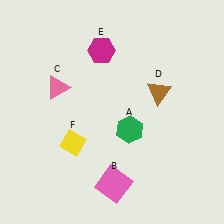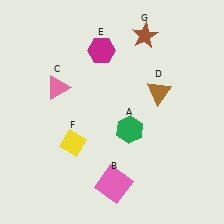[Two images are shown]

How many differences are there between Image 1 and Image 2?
There is 1 difference between the two images.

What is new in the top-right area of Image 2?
A brown star (G) was added in the top-right area of Image 2.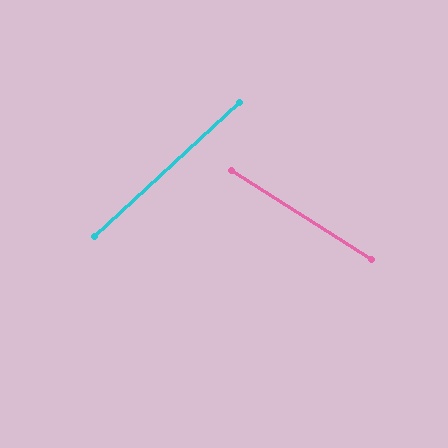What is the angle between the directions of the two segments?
Approximately 75 degrees.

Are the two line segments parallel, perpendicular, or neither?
Neither parallel nor perpendicular — they differ by about 75°.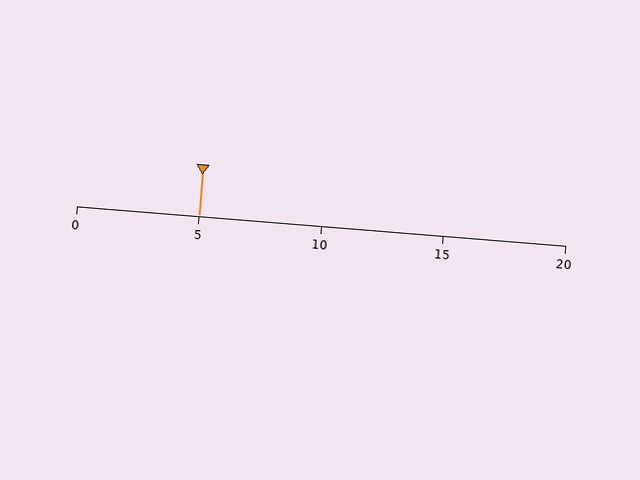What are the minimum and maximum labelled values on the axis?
The axis runs from 0 to 20.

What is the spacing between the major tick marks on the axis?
The major ticks are spaced 5 apart.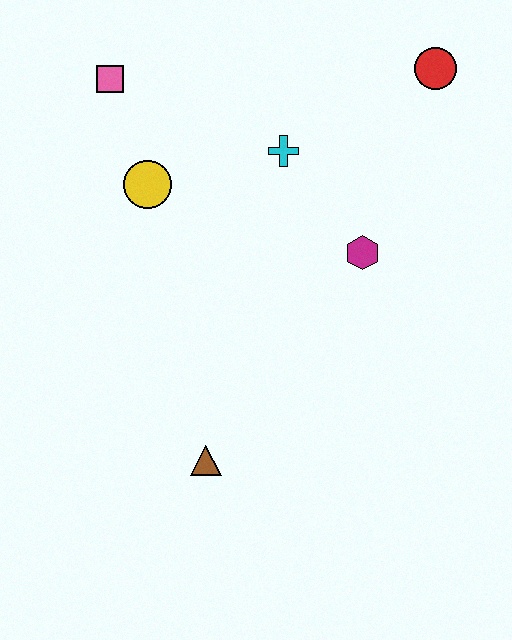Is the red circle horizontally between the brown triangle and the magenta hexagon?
No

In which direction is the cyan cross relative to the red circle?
The cyan cross is to the left of the red circle.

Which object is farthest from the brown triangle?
The red circle is farthest from the brown triangle.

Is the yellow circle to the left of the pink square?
No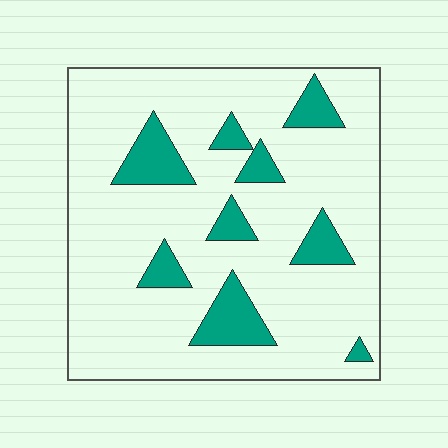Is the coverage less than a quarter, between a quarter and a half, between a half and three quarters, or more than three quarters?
Less than a quarter.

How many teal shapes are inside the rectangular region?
9.